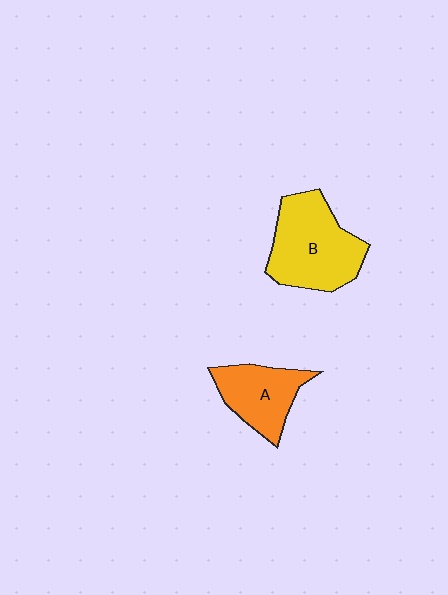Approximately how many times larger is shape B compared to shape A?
Approximately 1.5 times.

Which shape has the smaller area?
Shape A (orange).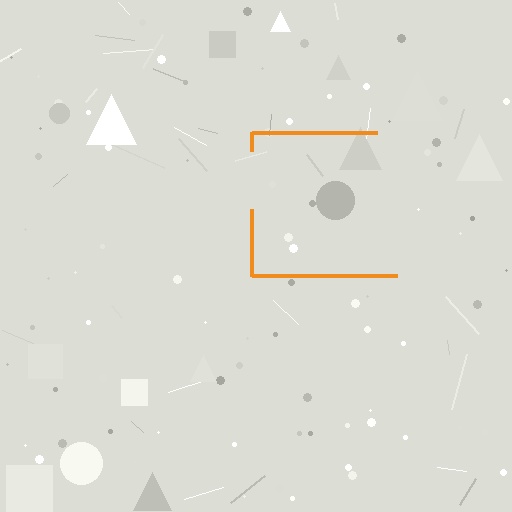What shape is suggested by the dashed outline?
The dashed outline suggests a square.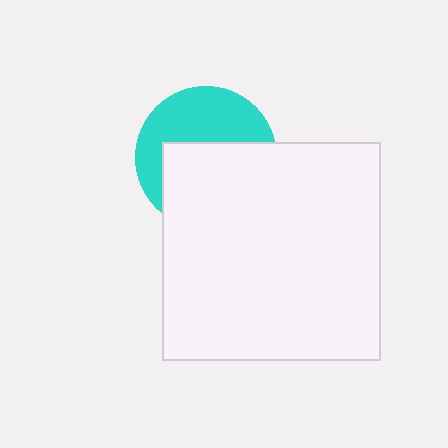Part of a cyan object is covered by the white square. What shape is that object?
It is a circle.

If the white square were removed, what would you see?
You would see the complete cyan circle.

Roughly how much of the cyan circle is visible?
A small part of it is visible (roughly 45%).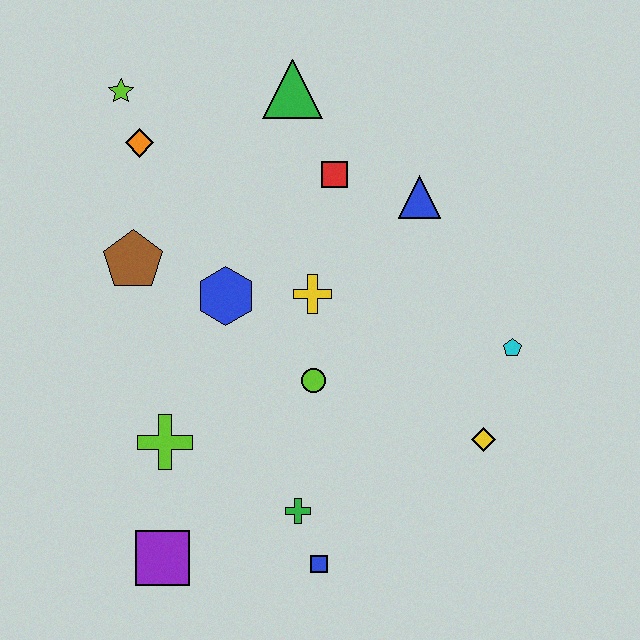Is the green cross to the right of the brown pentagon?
Yes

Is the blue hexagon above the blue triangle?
No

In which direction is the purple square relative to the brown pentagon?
The purple square is below the brown pentagon.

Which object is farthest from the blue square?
The lime star is farthest from the blue square.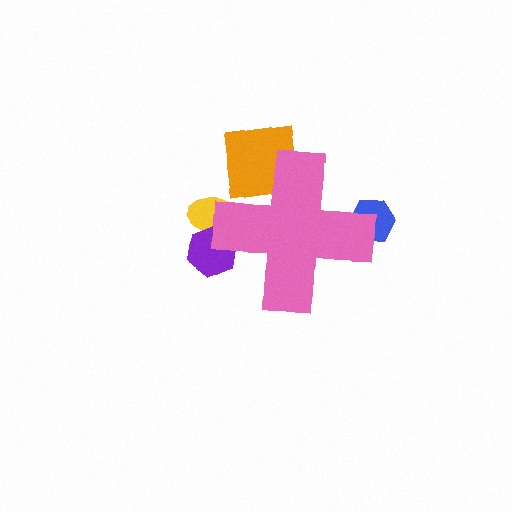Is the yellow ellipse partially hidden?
Yes, the yellow ellipse is partially hidden behind the pink cross.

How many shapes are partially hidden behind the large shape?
4 shapes are partially hidden.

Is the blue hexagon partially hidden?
Yes, the blue hexagon is partially hidden behind the pink cross.